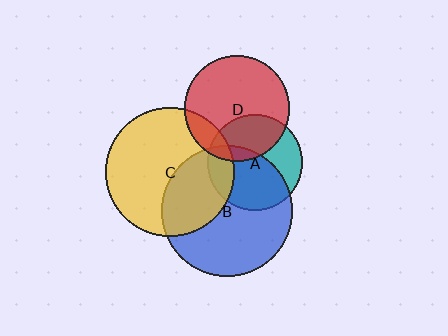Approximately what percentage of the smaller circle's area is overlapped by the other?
Approximately 20%.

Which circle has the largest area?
Circle B (blue).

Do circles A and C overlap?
Yes.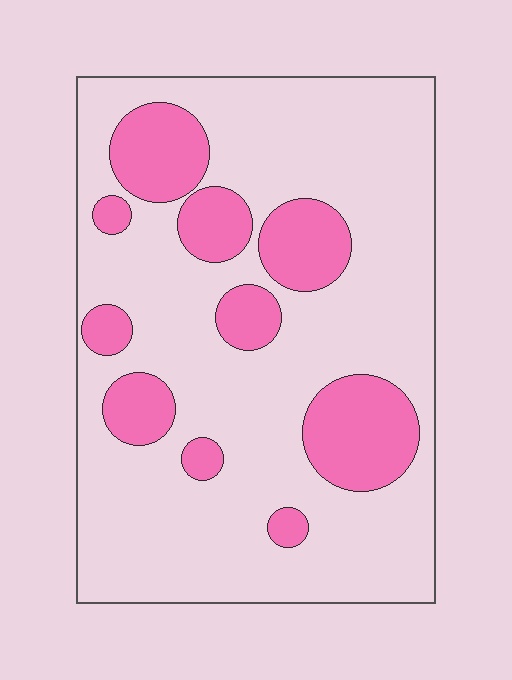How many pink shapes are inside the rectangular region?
10.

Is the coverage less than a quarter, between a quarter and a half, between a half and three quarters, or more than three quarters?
Less than a quarter.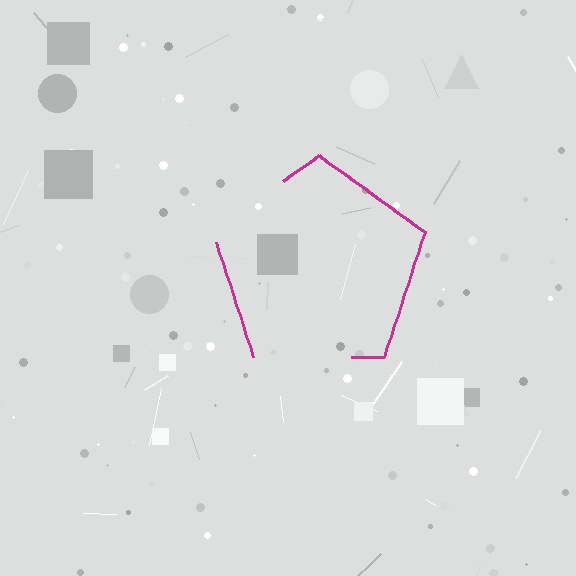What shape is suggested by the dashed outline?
The dashed outline suggests a pentagon.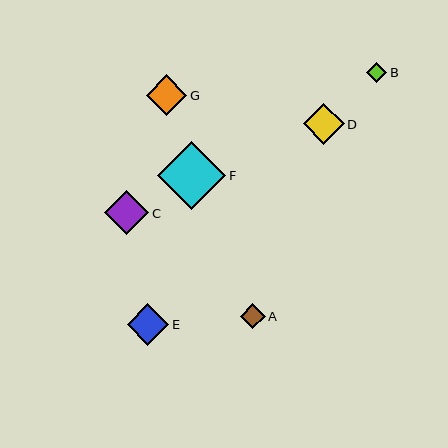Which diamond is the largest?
Diamond F is the largest with a size of approximately 69 pixels.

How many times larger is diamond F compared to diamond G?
Diamond F is approximately 1.7 times the size of diamond G.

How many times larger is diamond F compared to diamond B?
Diamond F is approximately 3.4 times the size of diamond B.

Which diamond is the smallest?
Diamond B is the smallest with a size of approximately 20 pixels.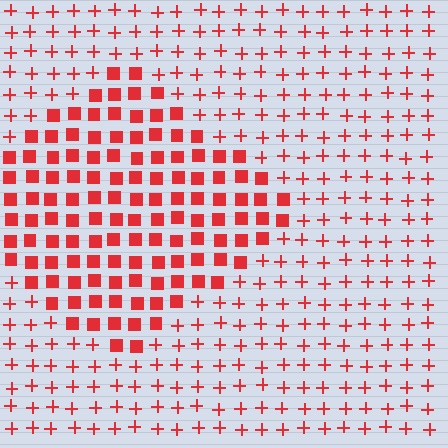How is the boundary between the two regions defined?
The boundary is defined by a change in element shape: squares inside vs. plus signs outside. All elements share the same color and spacing.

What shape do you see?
I see a diamond.